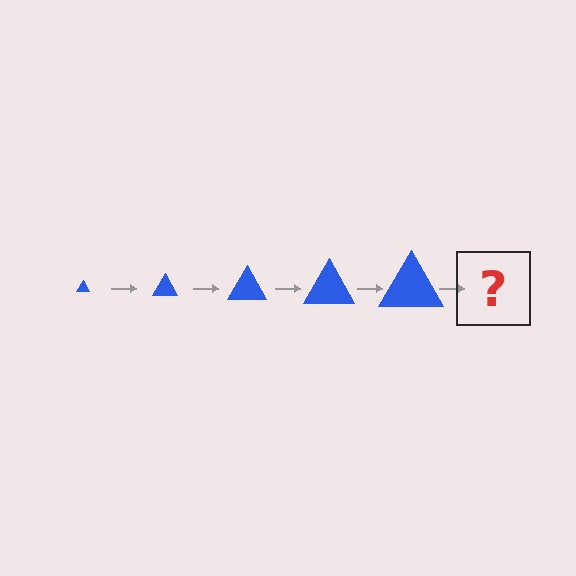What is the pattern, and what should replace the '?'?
The pattern is that the triangle gets progressively larger each step. The '?' should be a blue triangle, larger than the previous one.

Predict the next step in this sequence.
The next step is a blue triangle, larger than the previous one.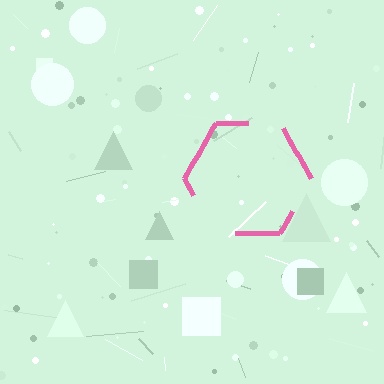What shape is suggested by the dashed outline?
The dashed outline suggests a hexagon.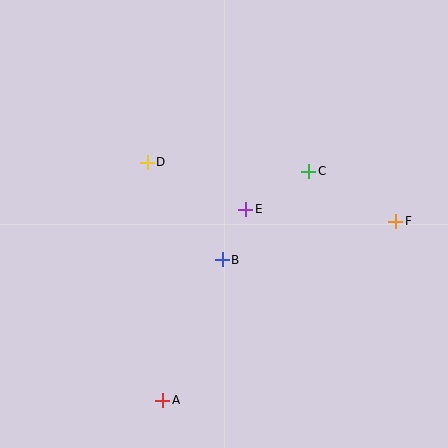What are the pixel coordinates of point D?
Point D is at (147, 162).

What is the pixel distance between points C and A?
The distance between C and A is 272 pixels.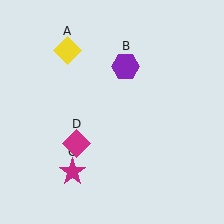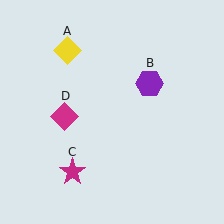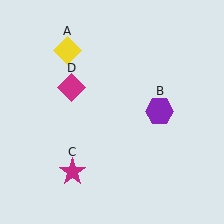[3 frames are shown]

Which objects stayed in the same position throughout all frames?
Yellow diamond (object A) and magenta star (object C) remained stationary.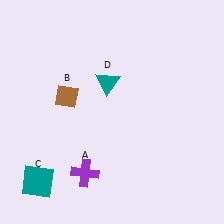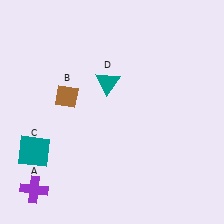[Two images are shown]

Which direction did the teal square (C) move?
The teal square (C) moved up.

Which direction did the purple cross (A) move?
The purple cross (A) moved left.